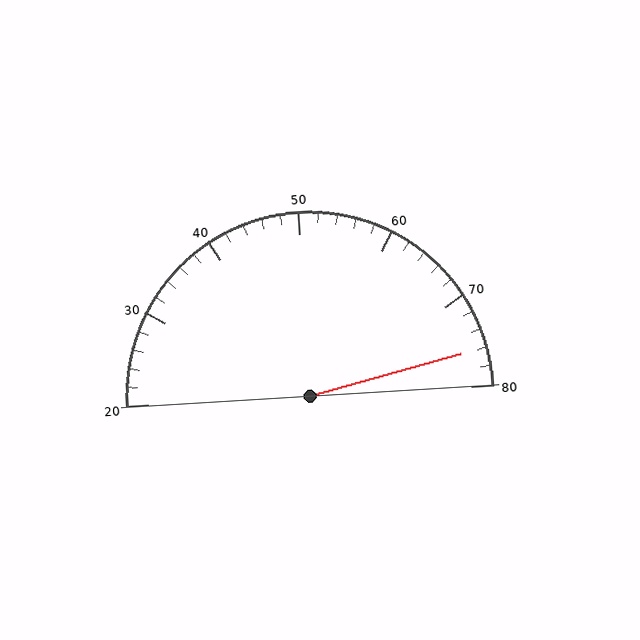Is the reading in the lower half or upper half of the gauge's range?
The reading is in the upper half of the range (20 to 80).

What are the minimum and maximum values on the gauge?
The gauge ranges from 20 to 80.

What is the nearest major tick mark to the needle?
The nearest major tick mark is 80.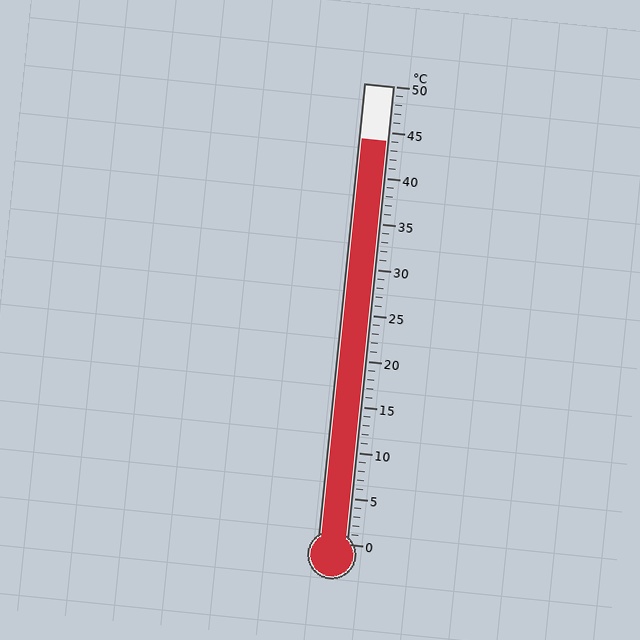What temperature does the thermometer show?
The thermometer shows approximately 44°C.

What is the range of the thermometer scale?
The thermometer scale ranges from 0°C to 50°C.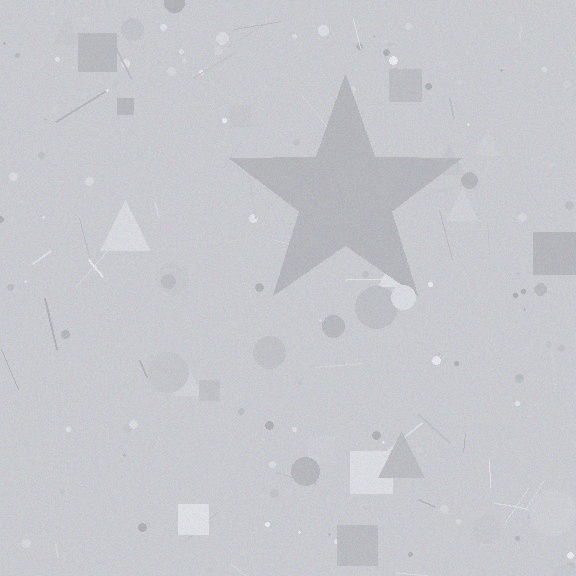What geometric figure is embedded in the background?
A star is embedded in the background.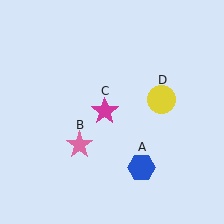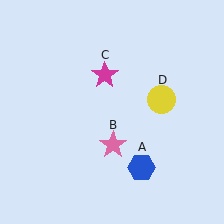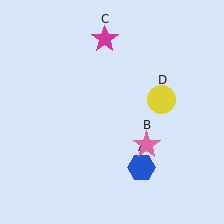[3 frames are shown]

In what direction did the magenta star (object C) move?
The magenta star (object C) moved up.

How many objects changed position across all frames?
2 objects changed position: pink star (object B), magenta star (object C).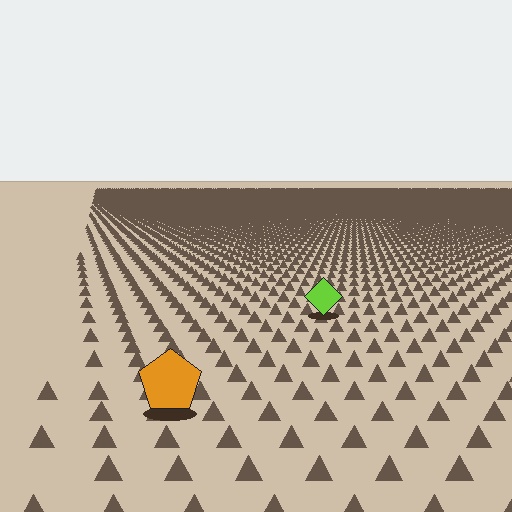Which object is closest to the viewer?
The orange pentagon is closest. The texture marks near it are larger and more spread out.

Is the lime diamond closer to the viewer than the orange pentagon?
No. The orange pentagon is closer — you can tell from the texture gradient: the ground texture is coarser near it.